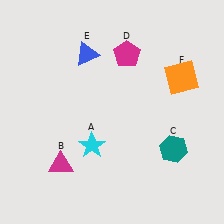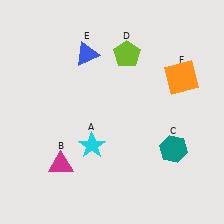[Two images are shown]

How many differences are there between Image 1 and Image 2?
There is 1 difference between the two images.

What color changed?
The pentagon (D) changed from magenta in Image 1 to lime in Image 2.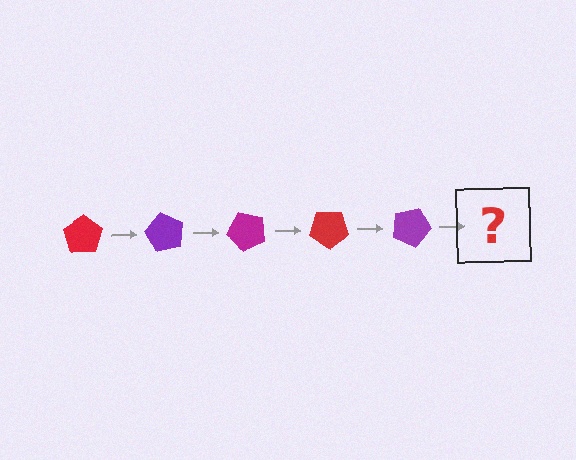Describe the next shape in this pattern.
It should be a magenta pentagon, rotated 300 degrees from the start.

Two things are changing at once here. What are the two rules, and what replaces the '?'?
The two rules are that it rotates 60 degrees each step and the color cycles through red, purple, and magenta. The '?' should be a magenta pentagon, rotated 300 degrees from the start.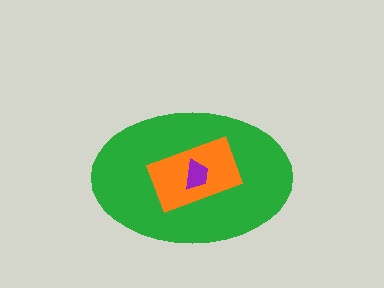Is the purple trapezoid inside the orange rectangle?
Yes.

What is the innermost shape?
The purple trapezoid.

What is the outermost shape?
The green ellipse.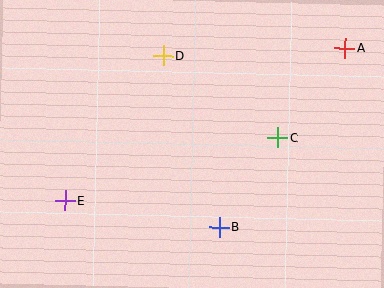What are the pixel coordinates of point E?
Point E is at (65, 201).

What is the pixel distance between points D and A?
The distance between D and A is 182 pixels.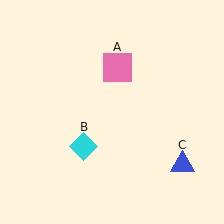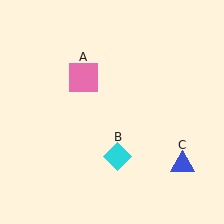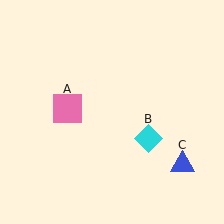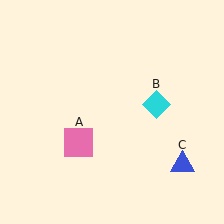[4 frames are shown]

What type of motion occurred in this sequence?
The pink square (object A), cyan diamond (object B) rotated counterclockwise around the center of the scene.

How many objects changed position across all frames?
2 objects changed position: pink square (object A), cyan diamond (object B).